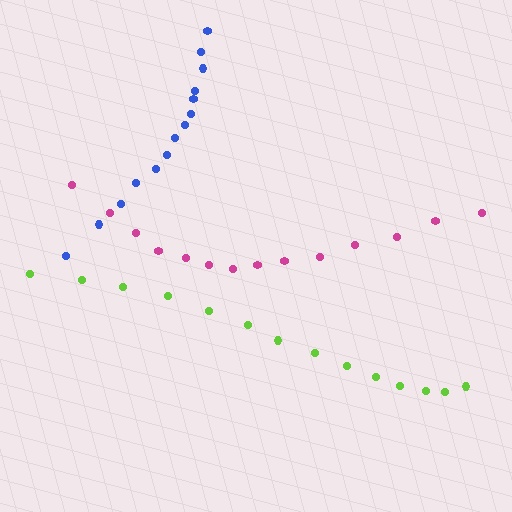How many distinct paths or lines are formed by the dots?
There are 3 distinct paths.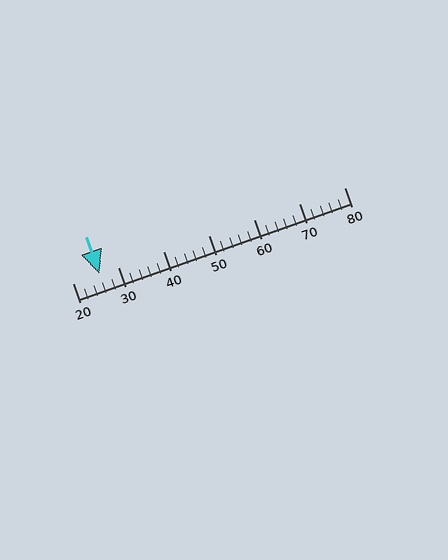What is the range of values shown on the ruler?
The ruler shows values from 20 to 80.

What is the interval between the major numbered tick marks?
The major tick marks are spaced 10 units apart.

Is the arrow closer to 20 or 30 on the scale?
The arrow is closer to 30.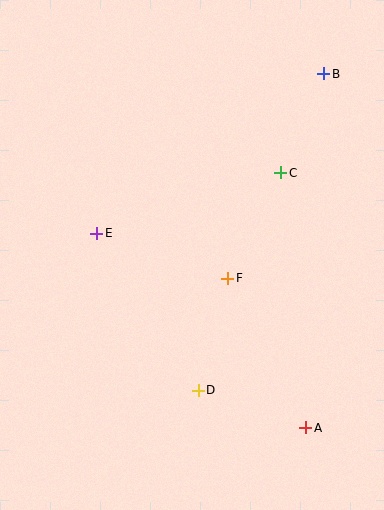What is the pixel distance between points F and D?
The distance between F and D is 116 pixels.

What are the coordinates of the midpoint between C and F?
The midpoint between C and F is at (254, 225).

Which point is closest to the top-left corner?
Point E is closest to the top-left corner.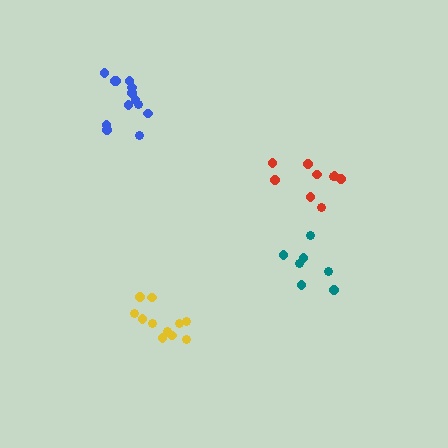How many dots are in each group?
Group 1: 11 dots, Group 2: 9 dots, Group 3: 7 dots, Group 4: 13 dots (40 total).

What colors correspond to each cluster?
The clusters are colored: yellow, red, teal, blue.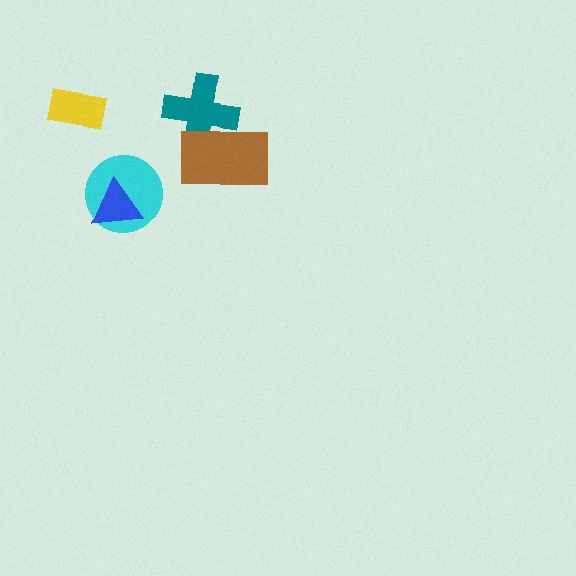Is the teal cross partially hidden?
Yes, it is partially covered by another shape.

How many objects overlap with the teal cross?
1 object overlaps with the teal cross.